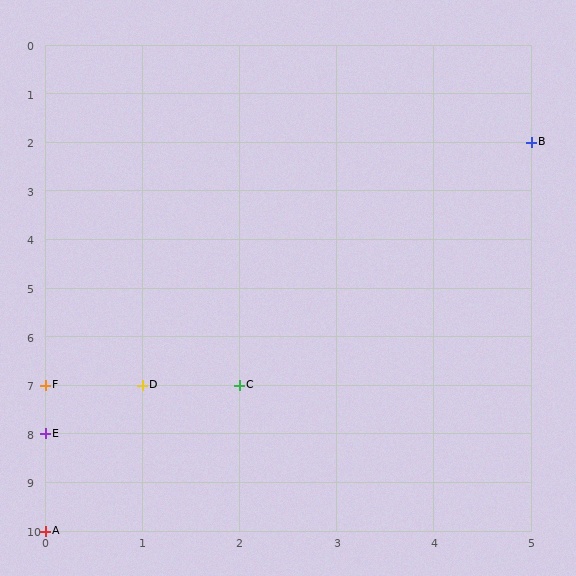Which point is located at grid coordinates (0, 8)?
Point E is at (0, 8).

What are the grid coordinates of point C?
Point C is at grid coordinates (2, 7).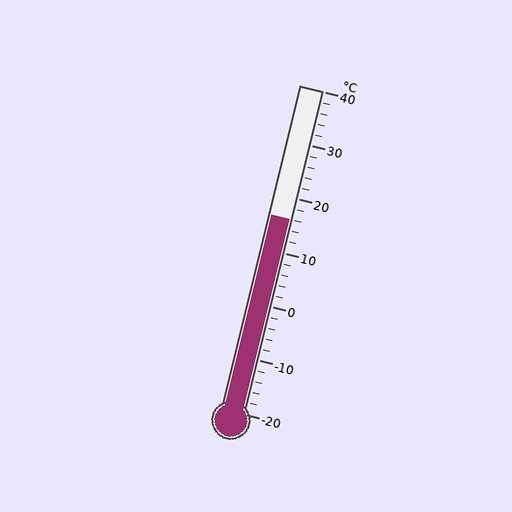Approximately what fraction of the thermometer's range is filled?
The thermometer is filled to approximately 60% of its range.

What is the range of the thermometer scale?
The thermometer scale ranges from -20°C to 40°C.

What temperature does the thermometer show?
The thermometer shows approximately 16°C.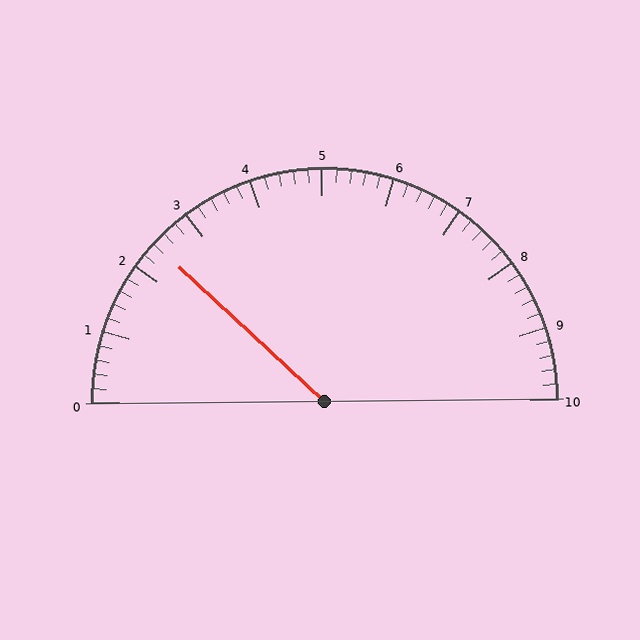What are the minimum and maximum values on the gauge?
The gauge ranges from 0 to 10.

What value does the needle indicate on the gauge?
The needle indicates approximately 2.4.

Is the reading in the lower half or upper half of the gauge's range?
The reading is in the lower half of the range (0 to 10).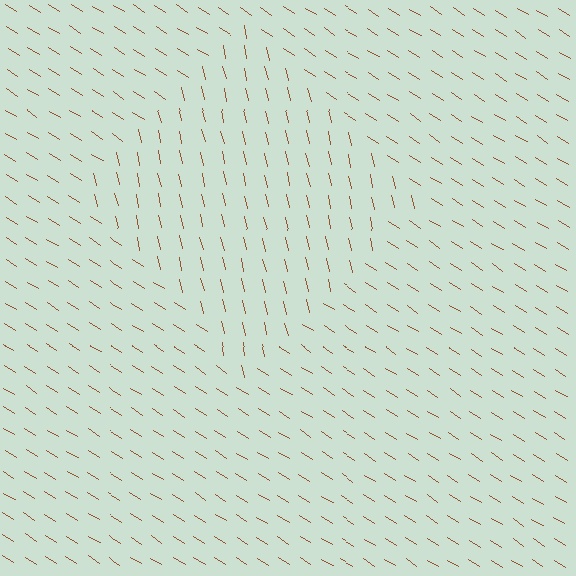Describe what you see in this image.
The image is filled with small brown line segments. A diamond region in the image has lines oriented differently from the surrounding lines, creating a visible texture boundary.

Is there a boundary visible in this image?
Yes, there is a texture boundary formed by a change in line orientation.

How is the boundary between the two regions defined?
The boundary is defined purely by a change in line orientation (approximately 45 degrees difference). All lines are the same color and thickness.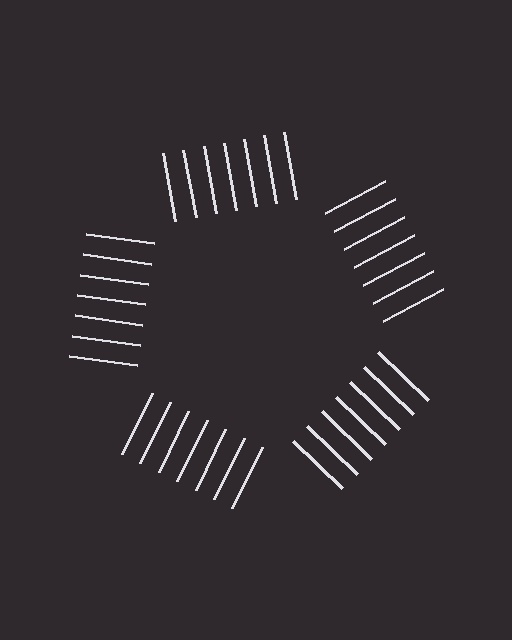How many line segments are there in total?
35 — 7 along each of the 5 edges.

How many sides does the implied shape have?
5 sides — the line-ends trace a pentagon.